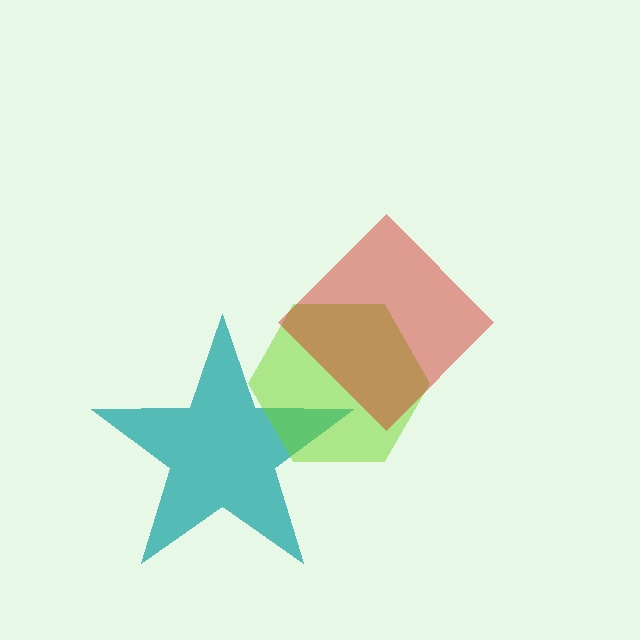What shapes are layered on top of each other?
The layered shapes are: a teal star, a lime hexagon, a red diamond.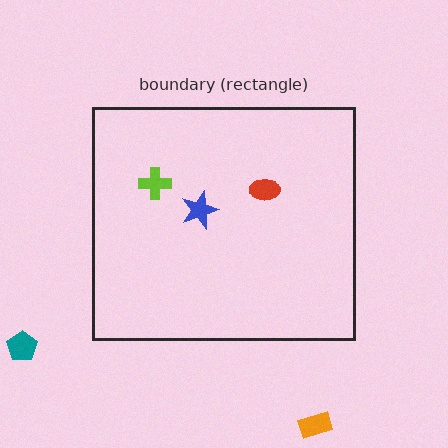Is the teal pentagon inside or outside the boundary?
Outside.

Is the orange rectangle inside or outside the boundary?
Outside.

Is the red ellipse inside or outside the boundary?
Inside.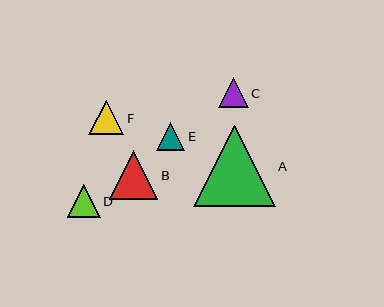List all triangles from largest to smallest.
From largest to smallest: A, B, F, D, C, E.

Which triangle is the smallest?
Triangle E is the smallest with a size of approximately 28 pixels.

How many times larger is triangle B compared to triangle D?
Triangle B is approximately 1.5 times the size of triangle D.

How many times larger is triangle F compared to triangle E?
Triangle F is approximately 1.2 times the size of triangle E.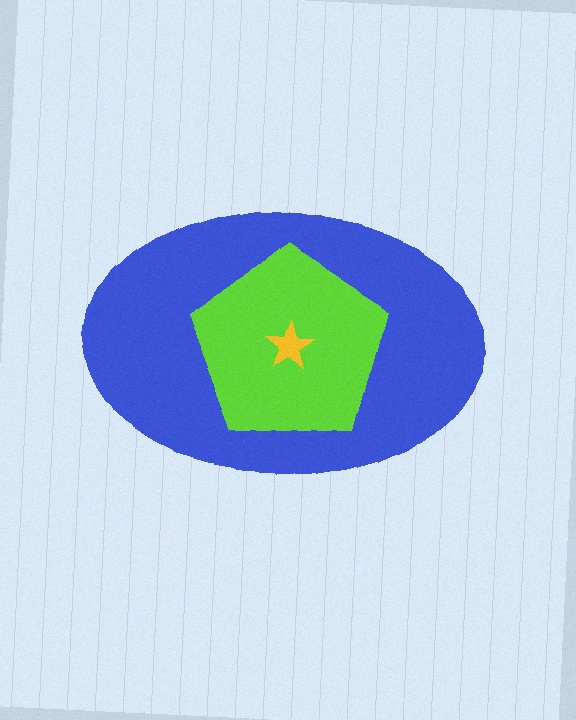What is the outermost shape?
The blue ellipse.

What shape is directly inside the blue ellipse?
The lime pentagon.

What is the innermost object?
The yellow star.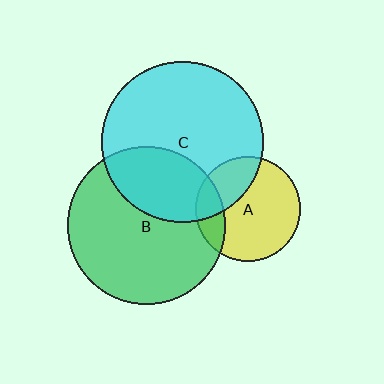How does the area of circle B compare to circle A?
Approximately 2.3 times.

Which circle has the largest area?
Circle C (cyan).